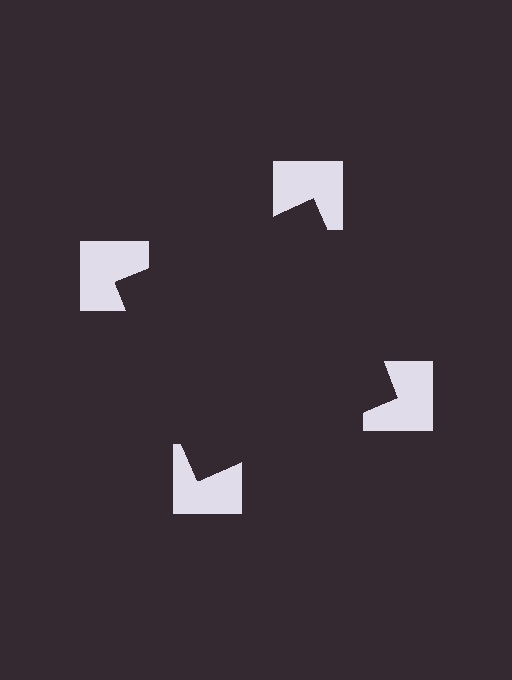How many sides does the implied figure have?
4 sides.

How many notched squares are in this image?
There are 4 — one at each vertex of the illusory square.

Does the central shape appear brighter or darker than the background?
It typically appears slightly darker than the background, even though no actual brightness change is drawn.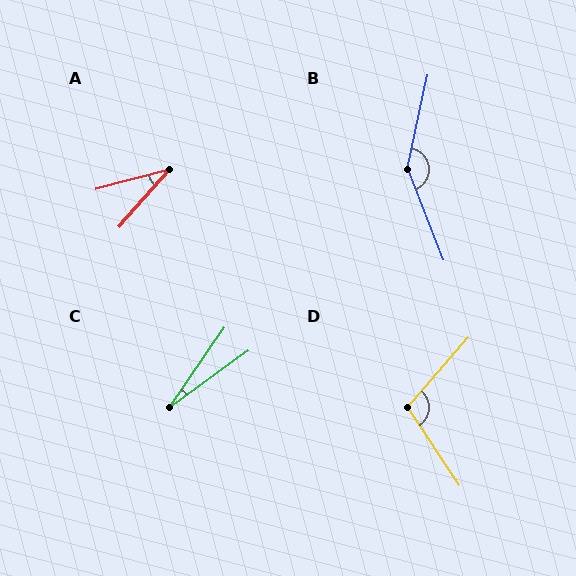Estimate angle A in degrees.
Approximately 34 degrees.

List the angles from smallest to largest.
C (19°), A (34°), D (105°), B (146°).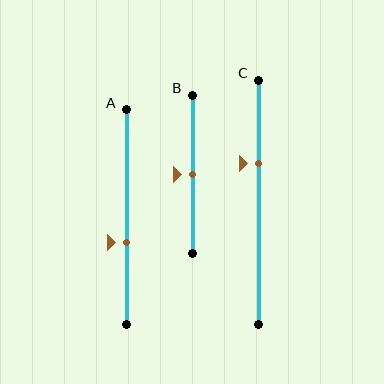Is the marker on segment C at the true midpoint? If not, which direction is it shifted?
No, the marker on segment C is shifted upward by about 16% of the segment length.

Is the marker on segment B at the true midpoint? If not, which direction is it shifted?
Yes, the marker on segment B is at the true midpoint.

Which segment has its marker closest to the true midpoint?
Segment B has its marker closest to the true midpoint.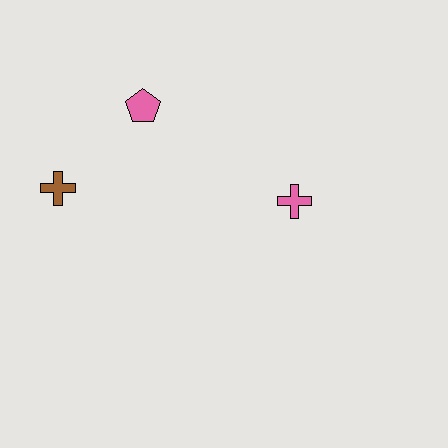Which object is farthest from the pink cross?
The brown cross is farthest from the pink cross.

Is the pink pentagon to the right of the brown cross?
Yes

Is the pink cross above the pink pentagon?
No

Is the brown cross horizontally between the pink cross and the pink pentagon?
No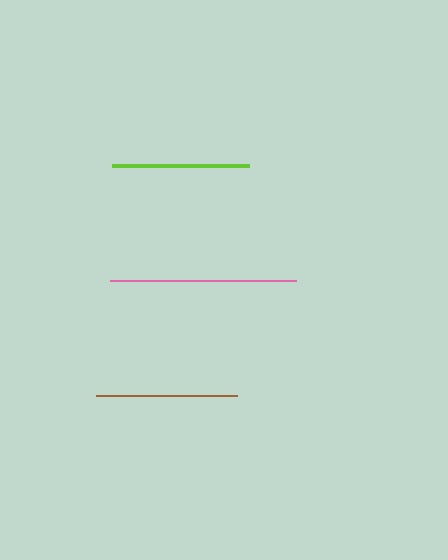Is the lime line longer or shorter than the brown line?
The brown line is longer than the lime line.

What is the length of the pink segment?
The pink segment is approximately 186 pixels long.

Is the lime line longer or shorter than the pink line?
The pink line is longer than the lime line.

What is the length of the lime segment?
The lime segment is approximately 137 pixels long.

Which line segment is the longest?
The pink line is the longest at approximately 186 pixels.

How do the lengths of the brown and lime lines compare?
The brown and lime lines are approximately the same length.